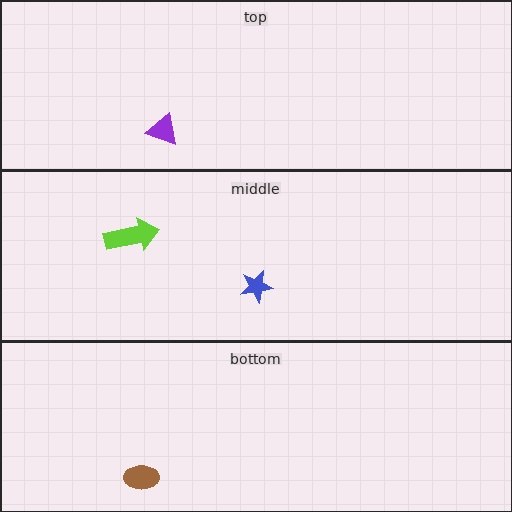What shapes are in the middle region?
The lime arrow, the blue star.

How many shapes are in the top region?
1.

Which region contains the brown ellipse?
The bottom region.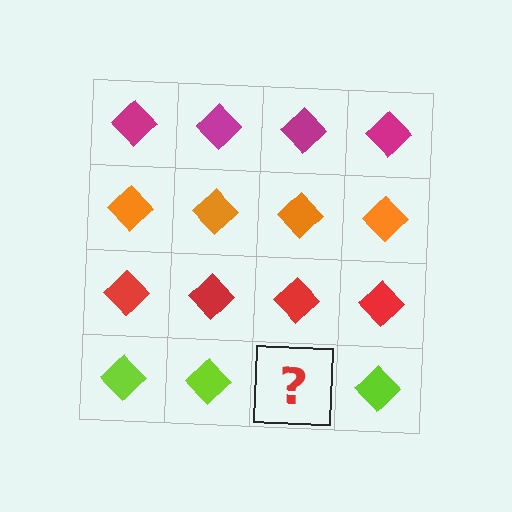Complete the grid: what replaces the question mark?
The question mark should be replaced with a lime diamond.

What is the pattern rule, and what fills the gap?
The rule is that each row has a consistent color. The gap should be filled with a lime diamond.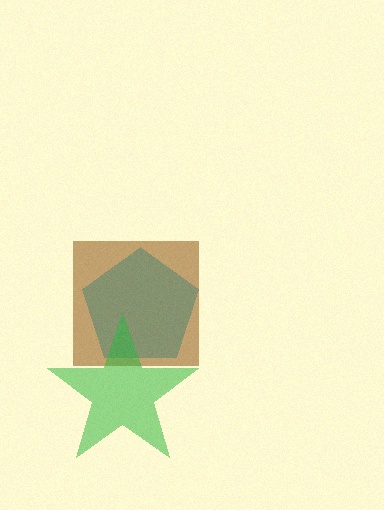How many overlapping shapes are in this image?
There are 3 overlapping shapes in the image.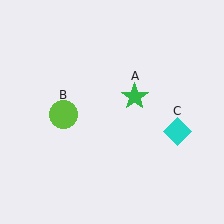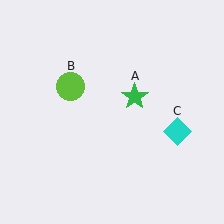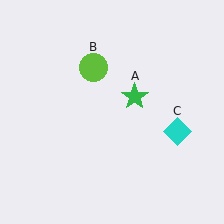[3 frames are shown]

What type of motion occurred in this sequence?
The lime circle (object B) rotated clockwise around the center of the scene.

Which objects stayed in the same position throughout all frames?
Green star (object A) and cyan diamond (object C) remained stationary.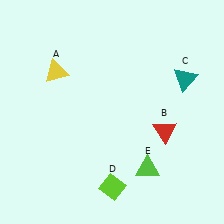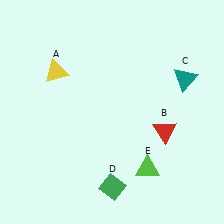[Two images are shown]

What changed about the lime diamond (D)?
In Image 1, D is lime. In Image 2, it changed to green.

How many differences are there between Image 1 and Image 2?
There is 1 difference between the two images.